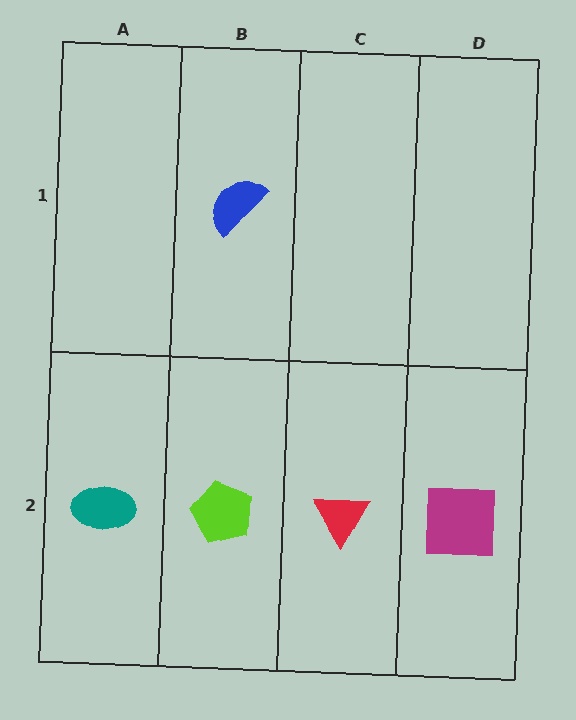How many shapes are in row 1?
1 shape.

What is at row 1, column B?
A blue semicircle.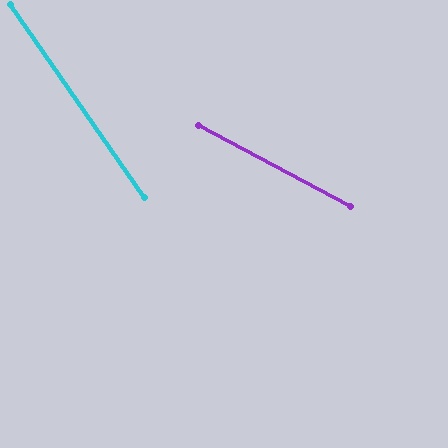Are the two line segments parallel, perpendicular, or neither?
Neither parallel nor perpendicular — they differ by about 27°.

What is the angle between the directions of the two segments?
Approximately 27 degrees.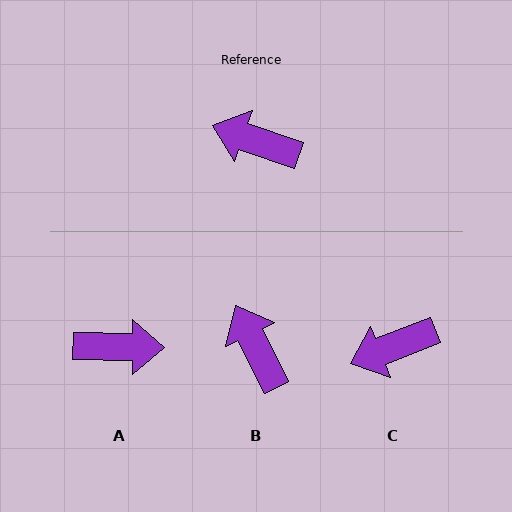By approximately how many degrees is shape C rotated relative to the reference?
Approximately 40 degrees counter-clockwise.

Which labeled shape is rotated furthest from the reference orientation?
A, about 161 degrees away.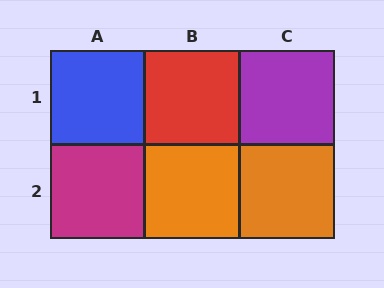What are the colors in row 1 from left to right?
Blue, red, purple.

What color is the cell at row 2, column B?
Orange.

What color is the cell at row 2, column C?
Orange.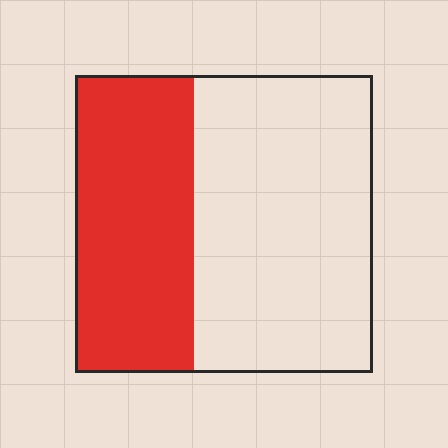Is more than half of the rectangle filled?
No.